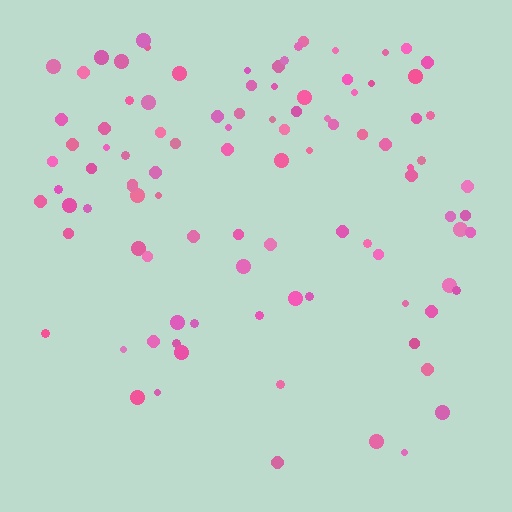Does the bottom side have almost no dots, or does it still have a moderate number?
Still a moderate number, just noticeably fewer than the top.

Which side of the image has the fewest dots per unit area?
The bottom.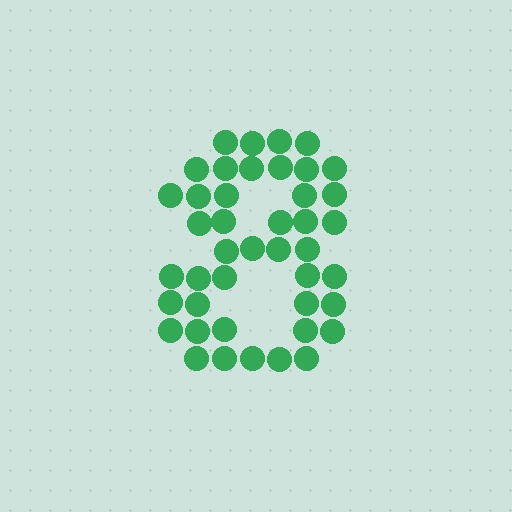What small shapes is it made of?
It is made of small circles.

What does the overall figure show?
The overall figure shows the digit 8.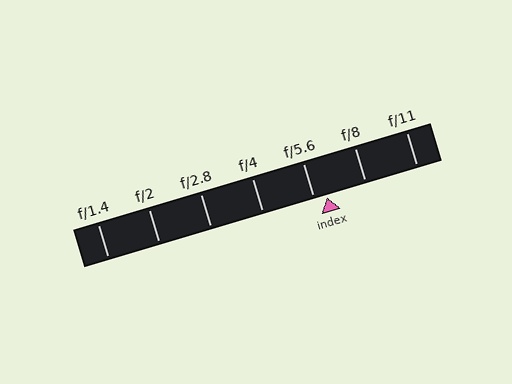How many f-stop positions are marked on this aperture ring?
There are 7 f-stop positions marked.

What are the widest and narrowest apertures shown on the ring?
The widest aperture shown is f/1.4 and the narrowest is f/11.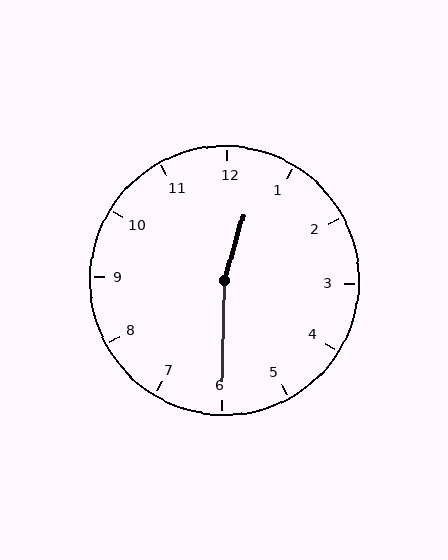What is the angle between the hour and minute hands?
Approximately 165 degrees.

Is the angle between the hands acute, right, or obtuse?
It is obtuse.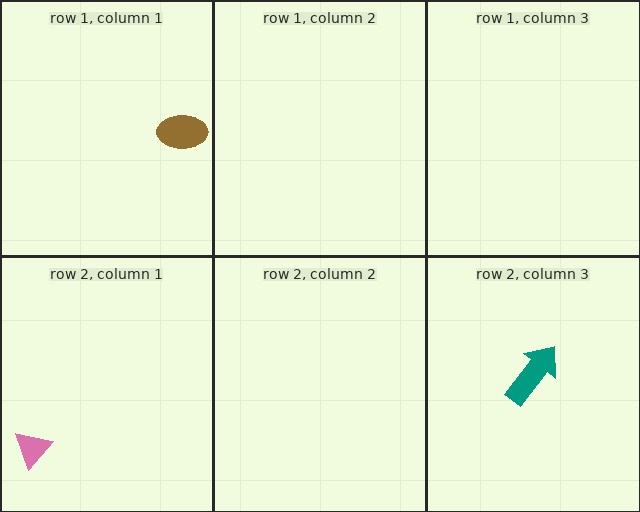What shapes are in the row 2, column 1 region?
The pink triangle.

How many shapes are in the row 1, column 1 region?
1.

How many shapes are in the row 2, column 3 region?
1.